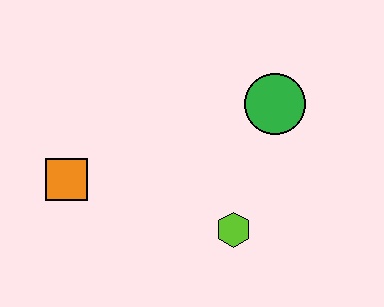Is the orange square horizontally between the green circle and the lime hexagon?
No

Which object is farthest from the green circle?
The orange square is farthest from the green circle.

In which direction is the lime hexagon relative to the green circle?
The lime hexagon is below the green circle.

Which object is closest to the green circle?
The lime hexagon is closest to the green circle.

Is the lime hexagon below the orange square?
Yes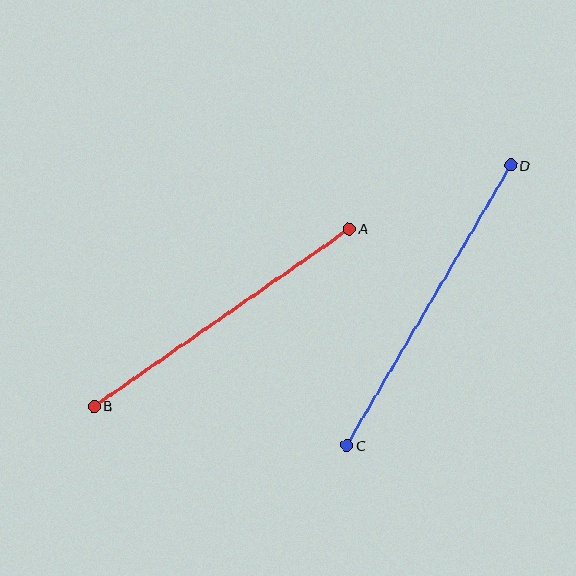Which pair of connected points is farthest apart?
Points C and D are farthest apart.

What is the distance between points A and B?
The distance is approximately 310 pixels.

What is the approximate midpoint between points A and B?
The midpoint is at approximately (222, 317) pixels.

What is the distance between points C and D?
The distance is approximately 325 pixels.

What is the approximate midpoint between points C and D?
The midpoint is at approximately (429, 305) pixels.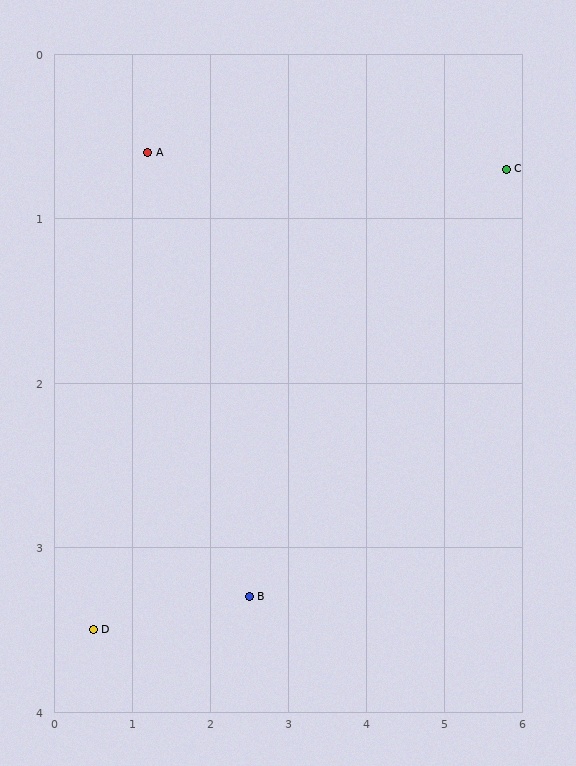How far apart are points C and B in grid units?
Points C and B are about 4.2 grid units apart.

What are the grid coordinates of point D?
Point D is at approximately (0.5, 3.5).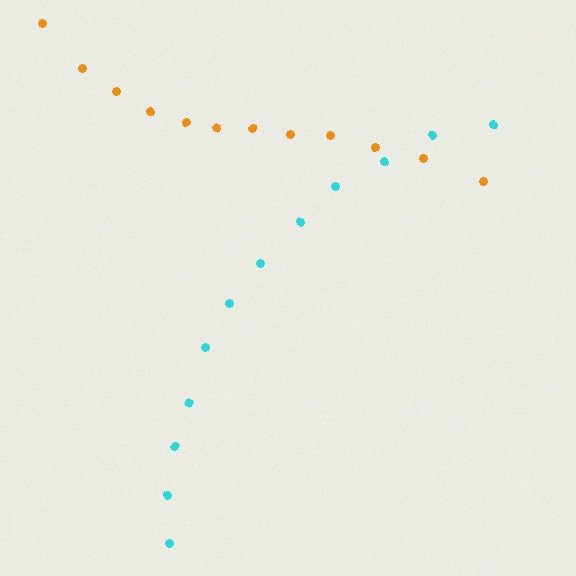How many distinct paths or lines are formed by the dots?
There are 2 distinct paths.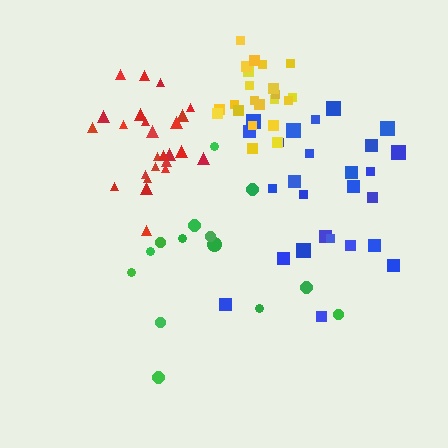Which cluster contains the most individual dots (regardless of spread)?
Blue (26).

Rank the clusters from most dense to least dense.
yellow, red, blue, green.